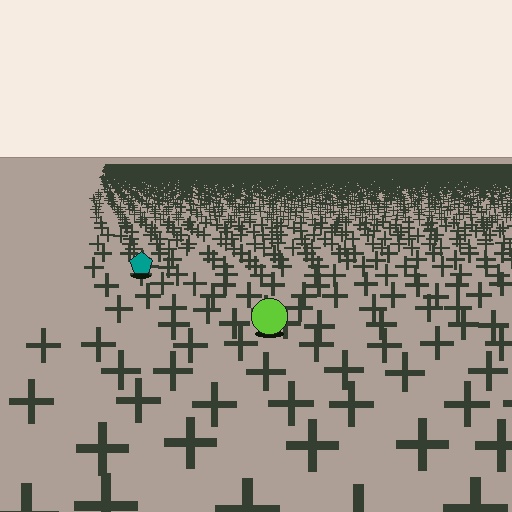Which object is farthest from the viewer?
The teal pentagon is farthest from the viewer. It appears smaller and the ground texture around it is denser.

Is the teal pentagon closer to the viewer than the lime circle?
No. The lime circle is closer — you can tell from the texture gradient: the ground texture is coarser near it.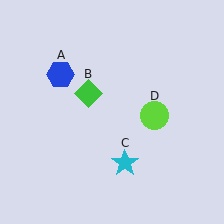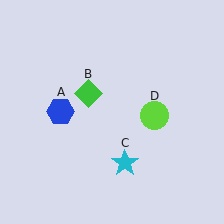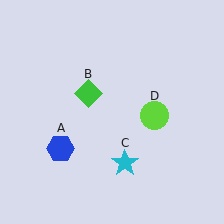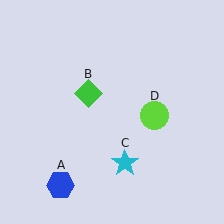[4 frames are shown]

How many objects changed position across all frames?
1 object changed position: blue hexagon (object A).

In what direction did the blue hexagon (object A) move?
The blue hexagon (object A) moved down.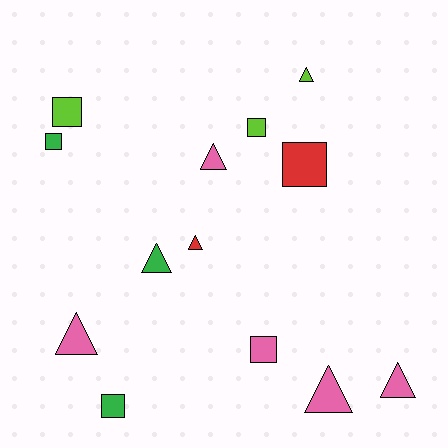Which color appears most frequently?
Pink, with 5 objects.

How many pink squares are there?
There is 1 pink square.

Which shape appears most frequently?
Triangle, with 7 objects.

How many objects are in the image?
There are 13 objects.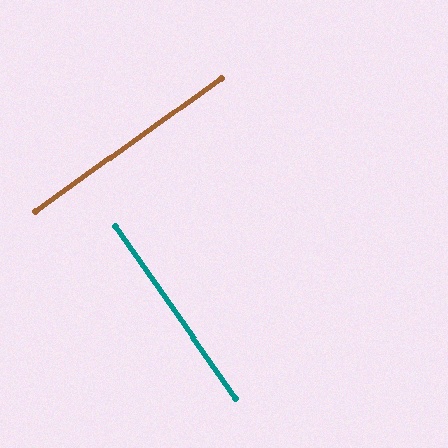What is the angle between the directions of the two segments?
Approximately 89 degrees.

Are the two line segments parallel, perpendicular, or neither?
Perpendicular — they meet at approximately 89°.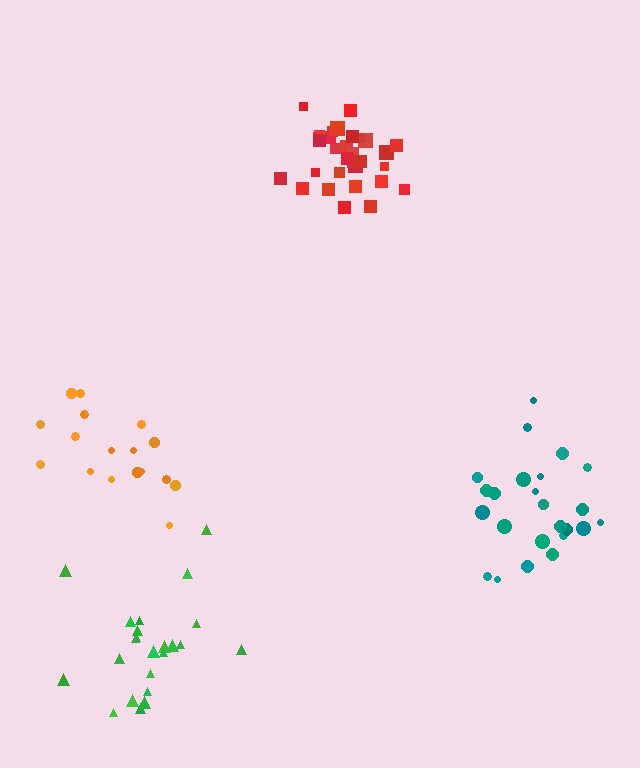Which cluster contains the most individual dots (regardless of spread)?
Red (31).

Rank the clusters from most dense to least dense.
red, green, teal, orange.